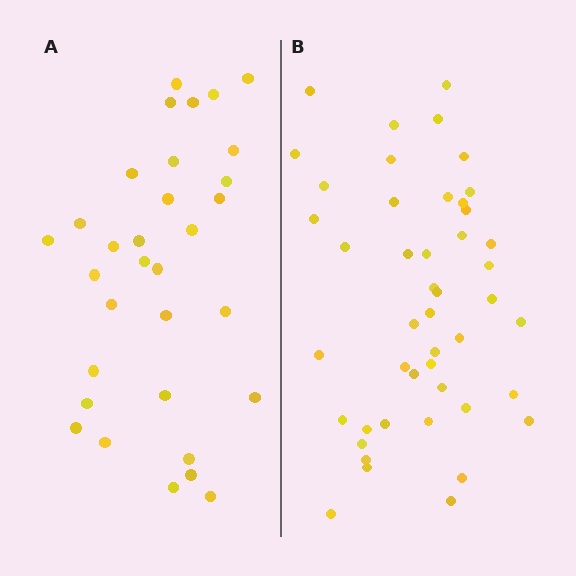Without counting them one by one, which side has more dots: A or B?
Region B (the right region) has more dots.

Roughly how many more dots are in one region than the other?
Region B has approximately 15 more dots than region A.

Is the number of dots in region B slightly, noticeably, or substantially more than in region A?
Region B has noticeably more, but not dramatically so. The ratio is roughly 1.4 to 1.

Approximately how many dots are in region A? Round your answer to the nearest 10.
About 30 dots. (The exact count is 32, which rounds to 30.)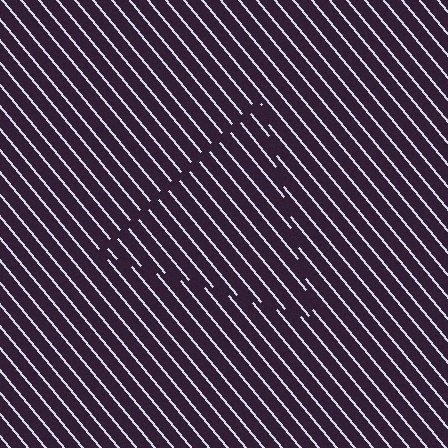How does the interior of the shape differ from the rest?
The interior of the shape contains the same grating, shifted by half a period — the contour is defined by the phase discontinuity where line-ends from the inner and outer gratings abut.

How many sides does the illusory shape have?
3 sides — the line-ends trace a triangle.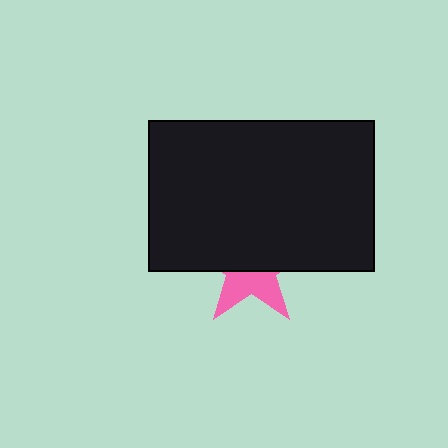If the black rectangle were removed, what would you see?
You would see the complete pink star.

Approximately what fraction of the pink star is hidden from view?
Roughly 59% of the pink star is hidden behind the black rectangle.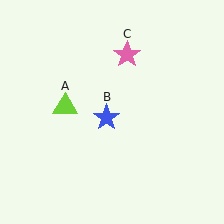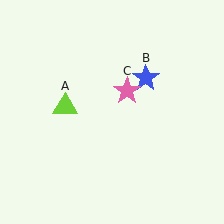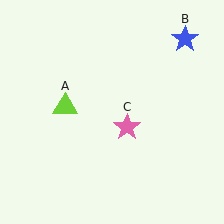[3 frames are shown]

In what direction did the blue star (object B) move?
The blue star (object B) moved up and to the right.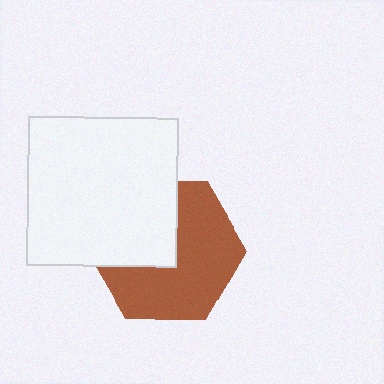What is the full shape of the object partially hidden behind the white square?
The partially hidden object is a brown hexagon.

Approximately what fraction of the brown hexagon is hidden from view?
Roughly 38% of the brown hexagon is hidden behind the white square.